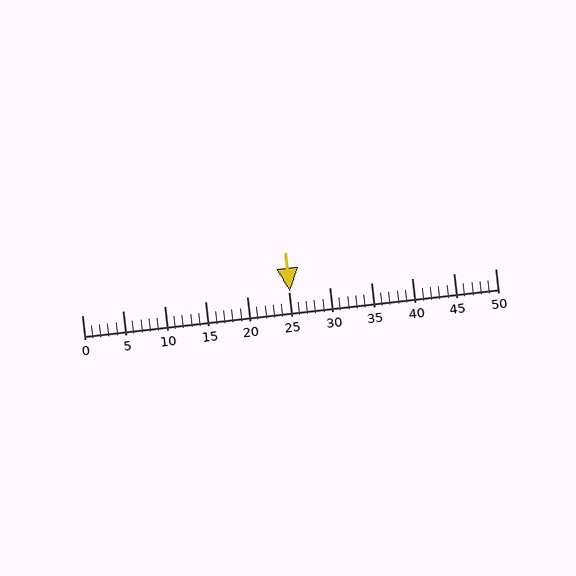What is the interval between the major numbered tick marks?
The major tick marks are spaced 5 units apart.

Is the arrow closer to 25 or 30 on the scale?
The arrow is closer to 25.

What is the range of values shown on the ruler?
The ruler shows values from 0 to 50.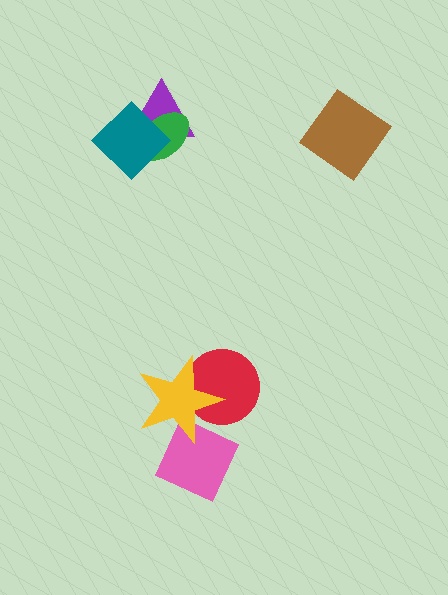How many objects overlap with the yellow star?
2 objects overlap with the yellow star.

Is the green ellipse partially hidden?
Yes, it is partially covered by another shape.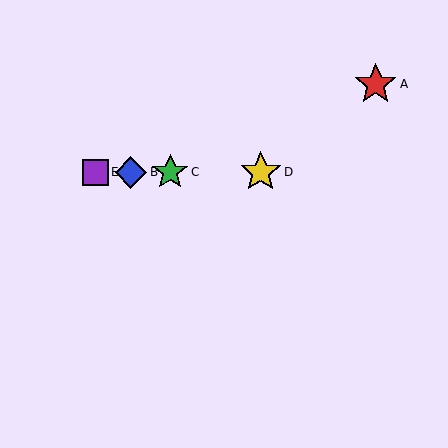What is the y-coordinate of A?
Object A is at y≈84.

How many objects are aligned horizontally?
4 objects (B, C, D, E) are aligned horizontally.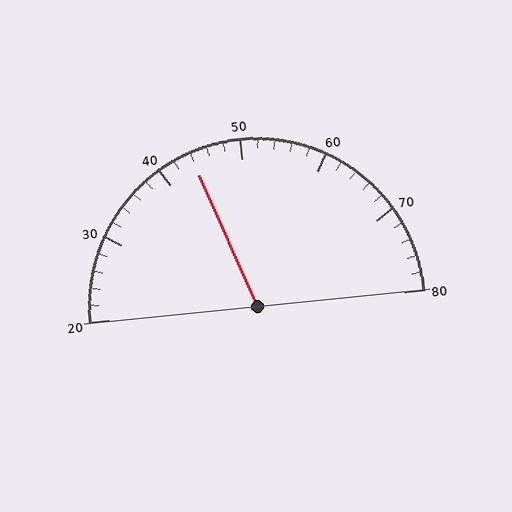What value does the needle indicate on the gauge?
The needle indicates approximately 44.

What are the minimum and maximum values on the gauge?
The gauge ranges from 20 to 80.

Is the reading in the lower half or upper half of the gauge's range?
The reading is in the lower half of the range (20 to 80).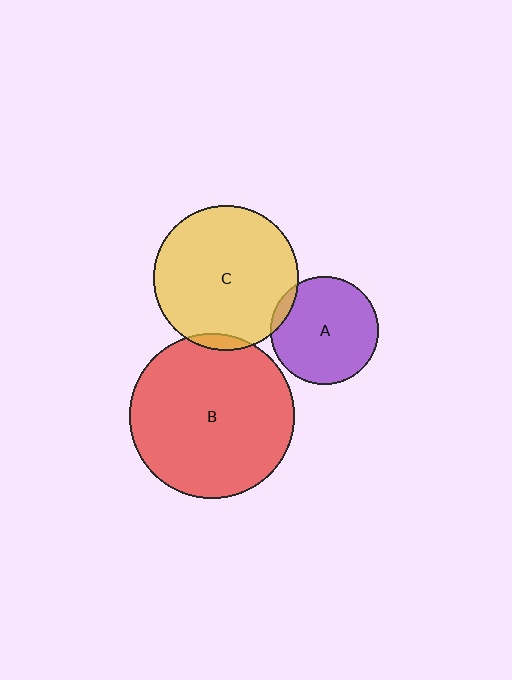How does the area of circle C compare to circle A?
Approximately 1.8 times.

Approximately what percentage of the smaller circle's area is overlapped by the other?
Approximately 5%.